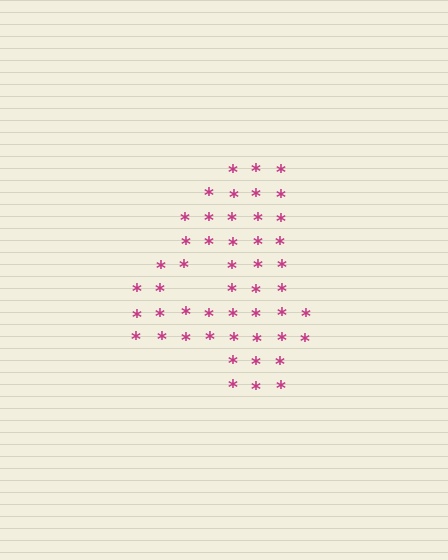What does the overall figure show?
The overall figure shows the digit 4.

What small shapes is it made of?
It is made of small asterisks.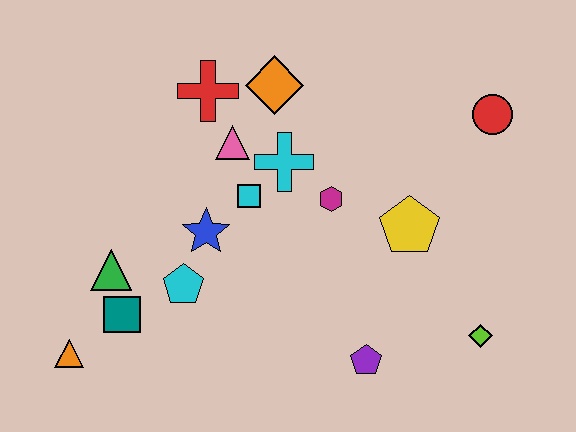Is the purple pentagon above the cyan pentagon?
No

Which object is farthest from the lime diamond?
The orange triangle is farthest from the lime diamond.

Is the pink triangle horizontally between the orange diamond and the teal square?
Yes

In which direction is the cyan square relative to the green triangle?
The cyan square is to the right of the green triangle.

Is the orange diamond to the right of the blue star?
Yes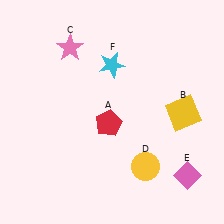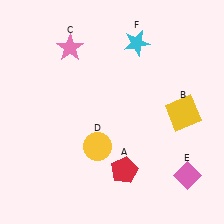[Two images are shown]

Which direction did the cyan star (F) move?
The cyan star (F) moved right.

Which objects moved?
The objects that moved are: the red pentagon (A), the yellow circle (D), the cyan star (F).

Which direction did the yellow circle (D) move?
The yellow circle (D) moved left.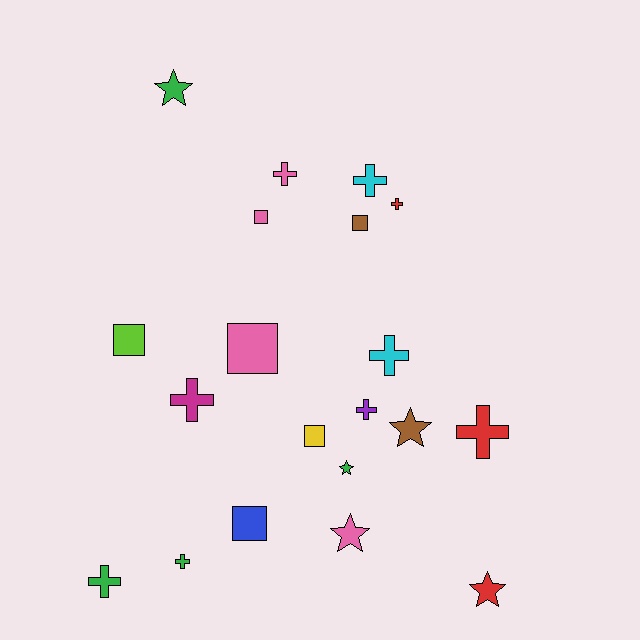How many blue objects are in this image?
There is 1 blue object.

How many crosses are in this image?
There are 9 crosses.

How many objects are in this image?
There are 20 objects.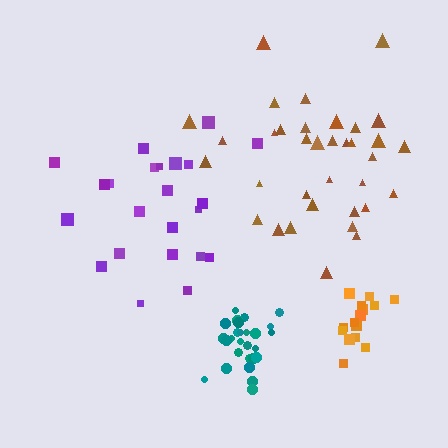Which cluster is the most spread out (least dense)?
Purple.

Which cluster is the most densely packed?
Teal.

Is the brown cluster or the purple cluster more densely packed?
Brown.